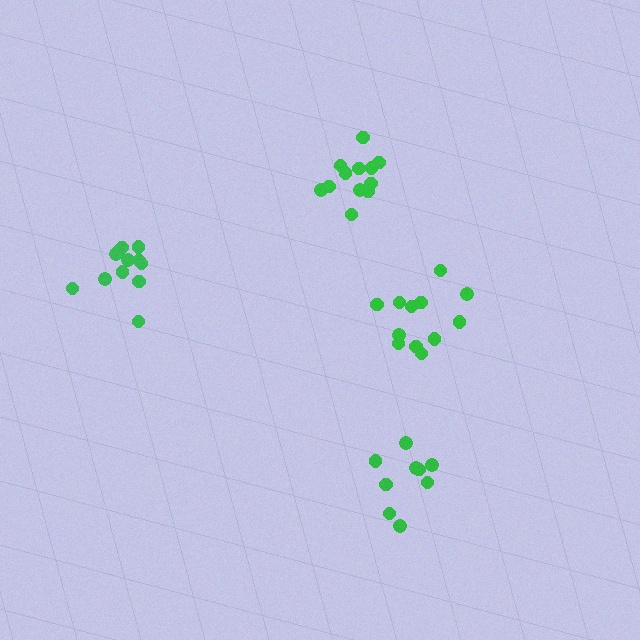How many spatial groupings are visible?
There are 4 spatial groupings.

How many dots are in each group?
Group 1: 12 dots, Group 2: 12 dots, Group 3: 12 dots, Group 4: 9 dots (45 total).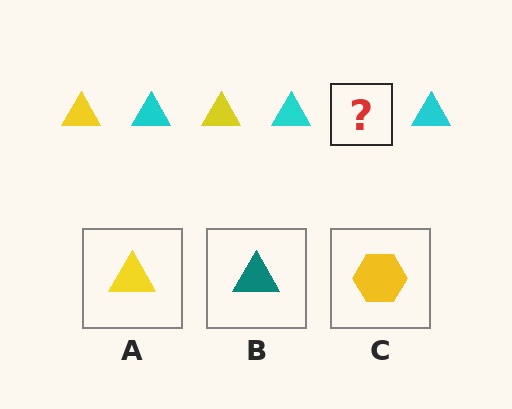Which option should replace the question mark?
Option A.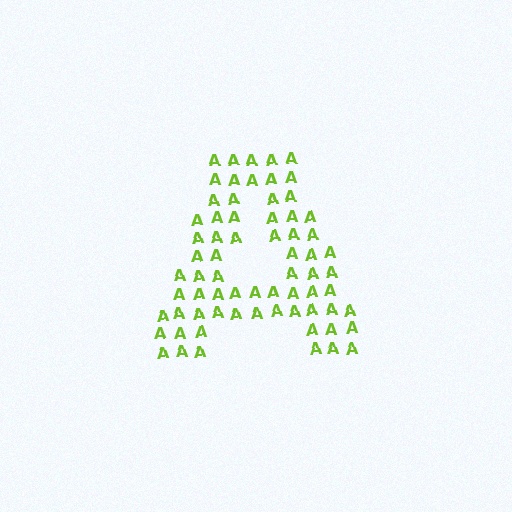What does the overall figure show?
The overall figure shows the letter A.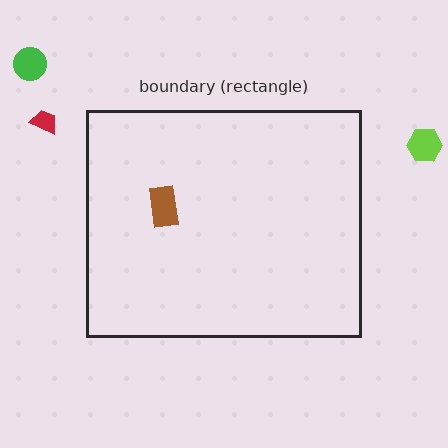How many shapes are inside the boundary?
1 inside, 3 outside.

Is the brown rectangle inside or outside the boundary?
Inside.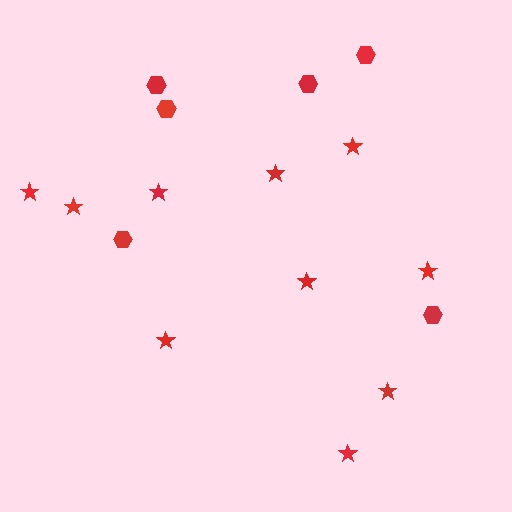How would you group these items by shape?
There are 2 groups: one group of stars (10) and one group of hexagons (6).